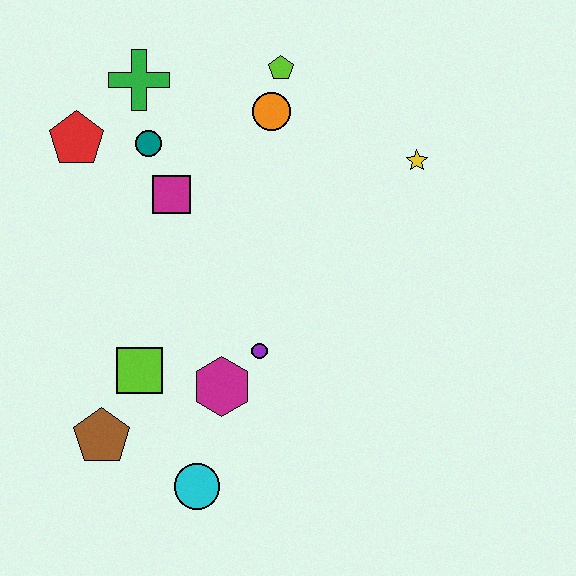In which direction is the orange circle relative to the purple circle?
The orange circle is above the purple circle.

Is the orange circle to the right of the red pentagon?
Yes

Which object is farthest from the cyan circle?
The lime pentagon is farthest from the cyan circle.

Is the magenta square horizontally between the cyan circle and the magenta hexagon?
No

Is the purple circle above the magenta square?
No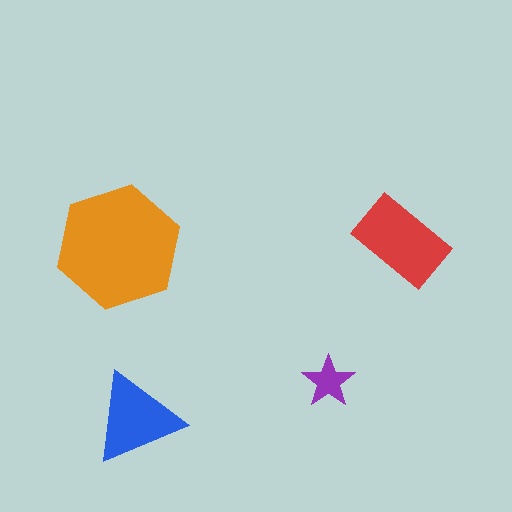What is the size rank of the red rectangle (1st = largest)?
2nd.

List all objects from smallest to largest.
The purple star, the blue triangle, the red rectangle, the orange hexagon.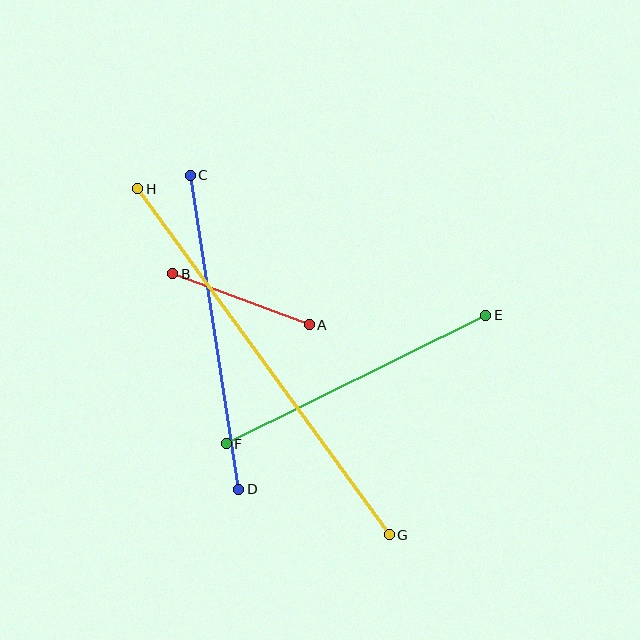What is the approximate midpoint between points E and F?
The midpoint is at approximately (356, 380) pixels.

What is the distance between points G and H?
The distance is approximately 428 pixels.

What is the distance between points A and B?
The distance is approximately 146 pixels.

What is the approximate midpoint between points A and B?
The midpoint is at approximately (241, 299) pixels.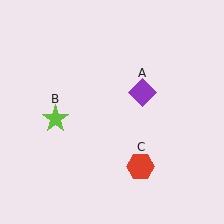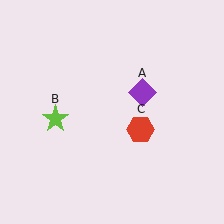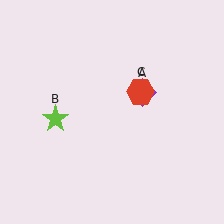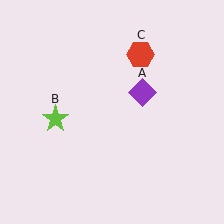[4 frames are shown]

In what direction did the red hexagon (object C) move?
The red hexagon (object C) moved up.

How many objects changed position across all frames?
1 object changed position: red hexagon (object C).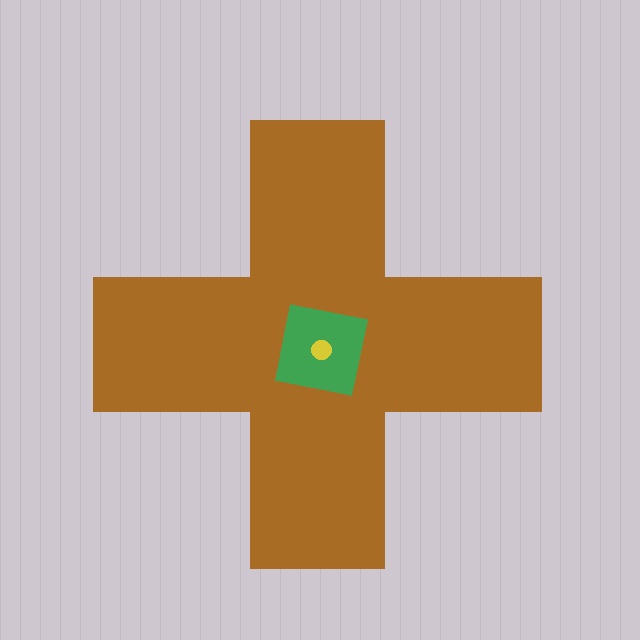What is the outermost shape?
The brown cross.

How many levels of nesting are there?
3.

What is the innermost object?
The yellow circle.